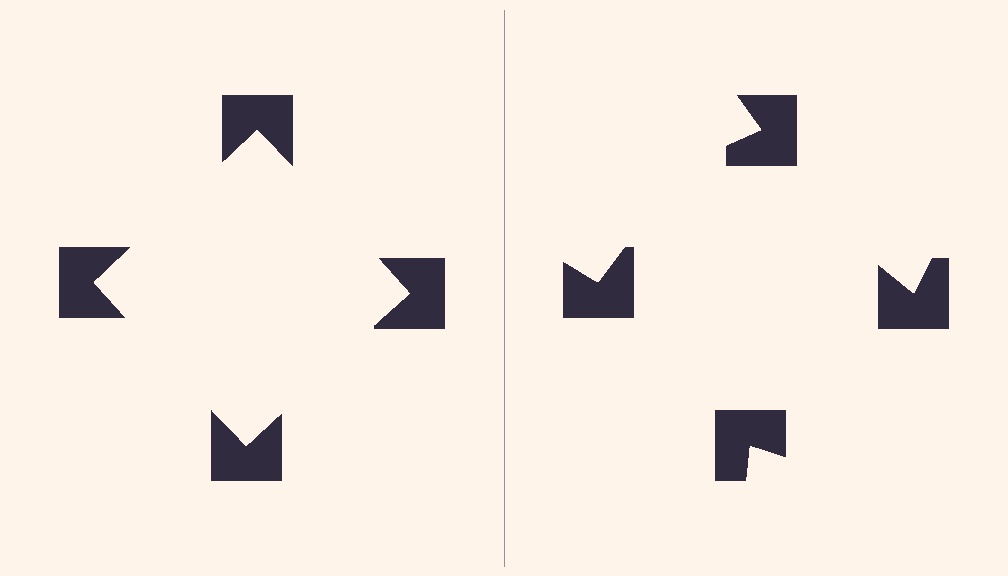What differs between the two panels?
The notched squares are positioned identically on both sides; only the wedge orientations differ. On the left they align to a square; on the right they are misaligned.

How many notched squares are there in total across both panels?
8 — 4 on each side.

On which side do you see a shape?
An illusory square appears on the left side. On the right side the wedge cuts are rotated, so no coherent shape forms.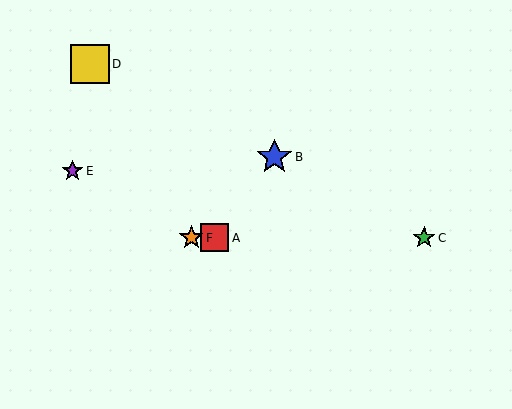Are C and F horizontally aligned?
Yes, both are at y≈238.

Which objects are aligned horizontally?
Objects A, C, F are aligned horizontally.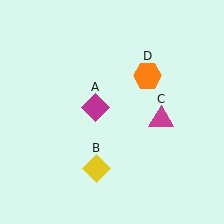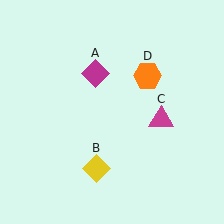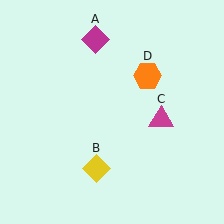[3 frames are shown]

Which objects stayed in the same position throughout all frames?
Yellow diamond (object B) and magenta triangle (object C) and orange hexagon (object D) remained stationary.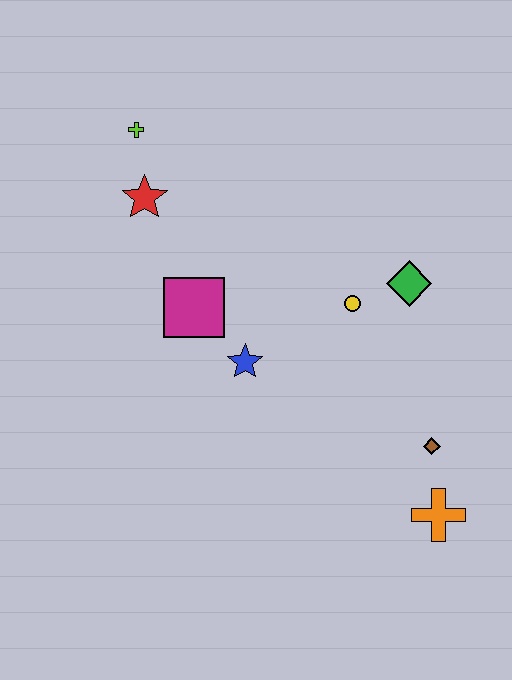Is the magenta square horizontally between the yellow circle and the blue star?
No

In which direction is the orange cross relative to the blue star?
The orange cross is to the right of the blue star.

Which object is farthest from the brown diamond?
The lime cross is farthest from the brown diamond.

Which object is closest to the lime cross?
The red star is closest to the lime cross.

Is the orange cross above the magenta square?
No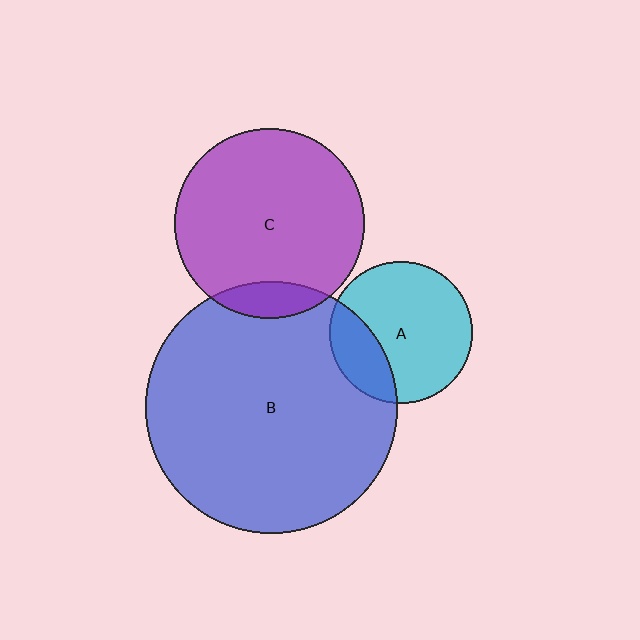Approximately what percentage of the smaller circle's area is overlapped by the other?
Approximately 10%.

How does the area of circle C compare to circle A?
Approximately 1.8 times.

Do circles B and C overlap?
Yes.